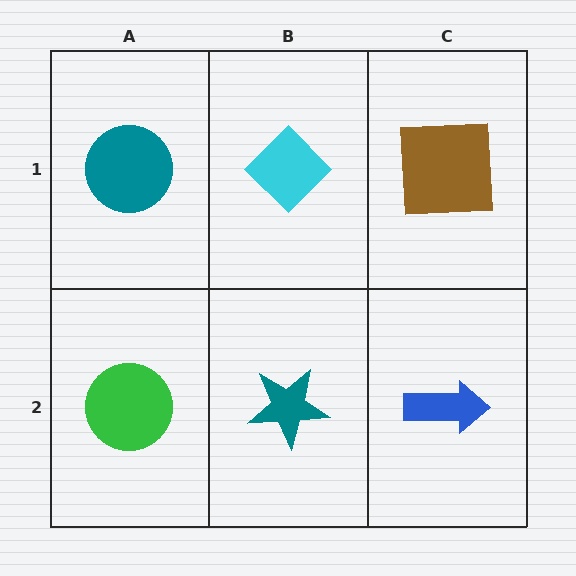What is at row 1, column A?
A teal circle.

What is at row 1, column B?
A cyan diamond.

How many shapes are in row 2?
3 shapes.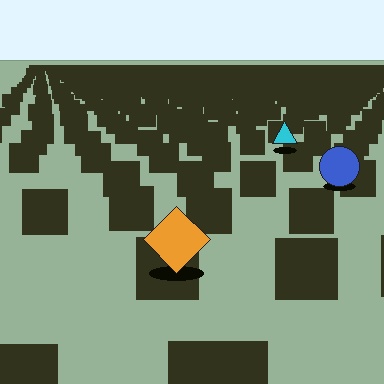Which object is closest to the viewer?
The orange diamond is closest. The texture marks near it are larger and more spread out.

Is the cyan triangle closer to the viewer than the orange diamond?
No. The orange diamond is closer — you can tell from the texture gradient: the ground texture is coarser near it.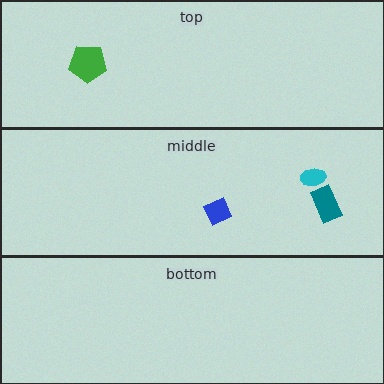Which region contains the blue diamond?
The middle region.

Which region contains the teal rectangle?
The middle region.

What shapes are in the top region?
The green pentagon.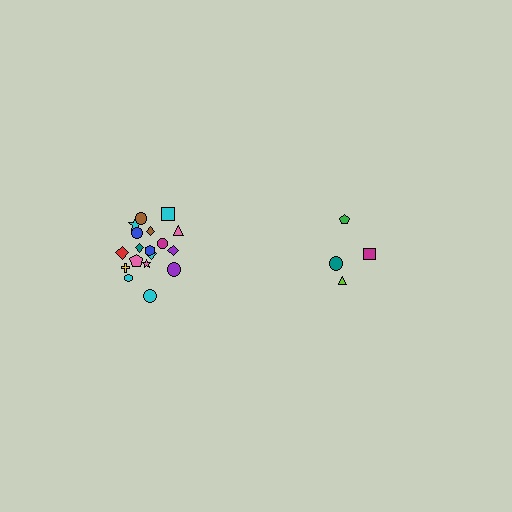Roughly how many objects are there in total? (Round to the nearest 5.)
Roughly 20 objects in total.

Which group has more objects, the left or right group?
The left group.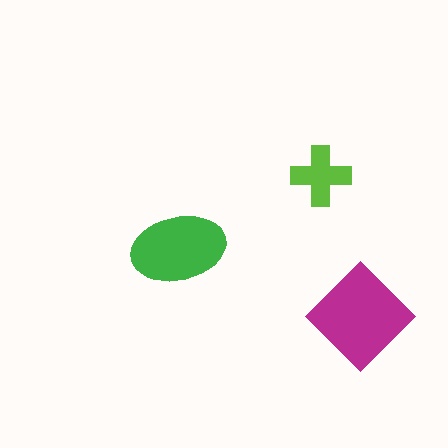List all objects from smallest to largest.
The lime cross, the green ellipse, the magenta diamond.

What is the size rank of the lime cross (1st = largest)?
3rd.